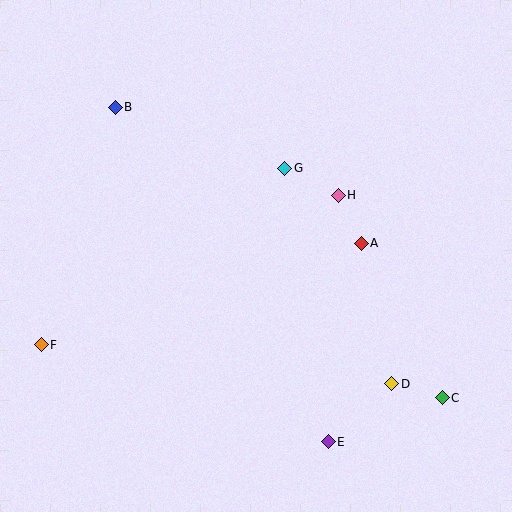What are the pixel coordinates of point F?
Point F is at (41, 345).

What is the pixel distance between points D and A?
The distance between D and A is 144 pixels.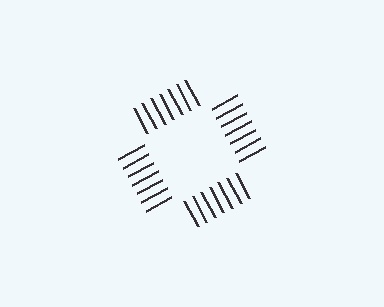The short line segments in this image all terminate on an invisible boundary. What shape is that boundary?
An illusory square — the line segments terminate on its edges but no continuous stroke is drawn.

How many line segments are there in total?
28 — 7 along each of the 4 edges.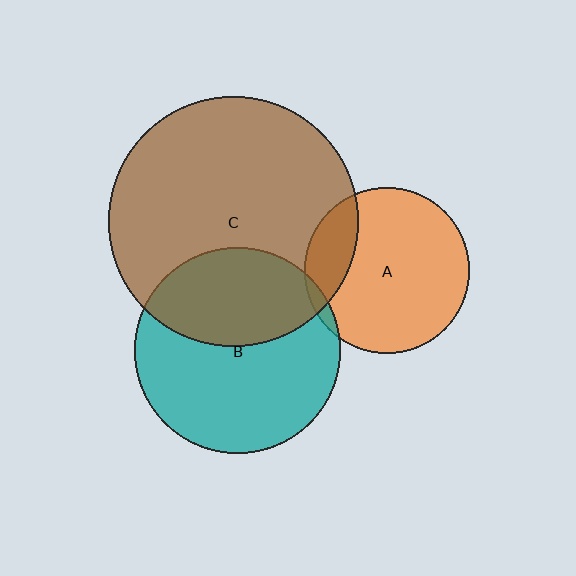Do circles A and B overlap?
Yes.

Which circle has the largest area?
Circle C (brown).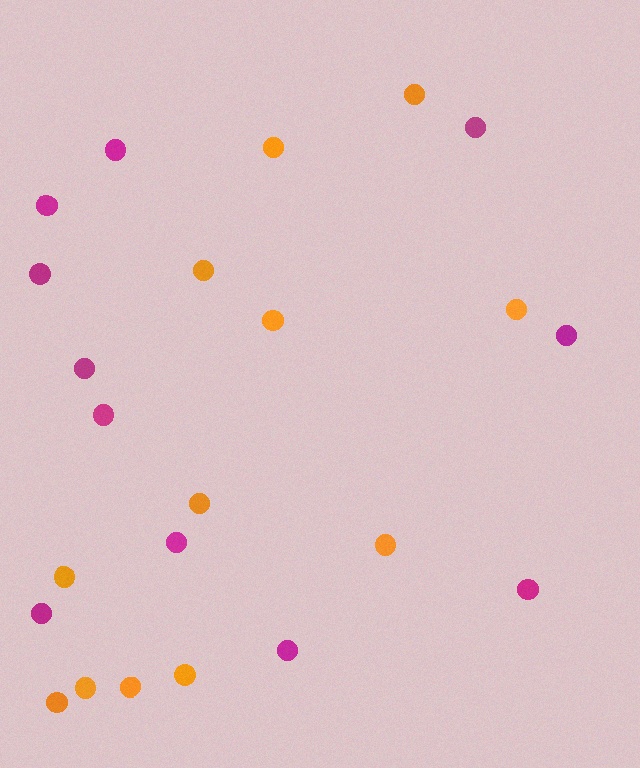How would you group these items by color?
There are 2 groups: one group of orange circles (12) and one group of magenta circles (11).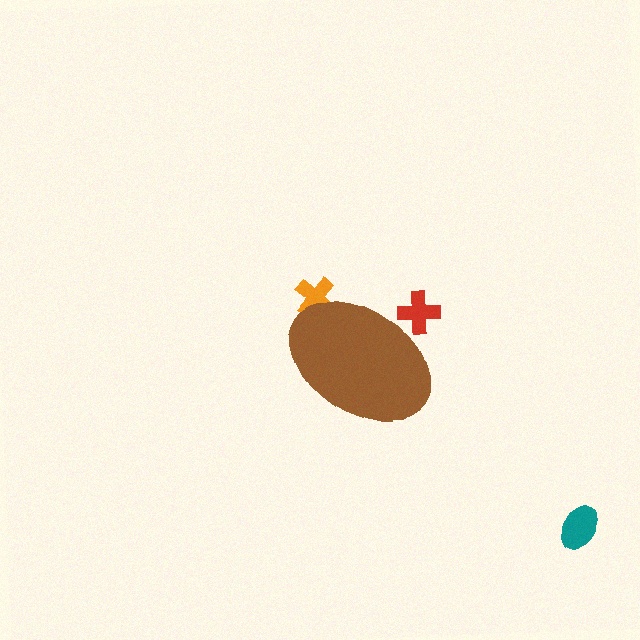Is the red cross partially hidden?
Yes, the red cross is partially hidden behind the brown ellipse.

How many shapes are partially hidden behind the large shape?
2 shapes are partially hidden.